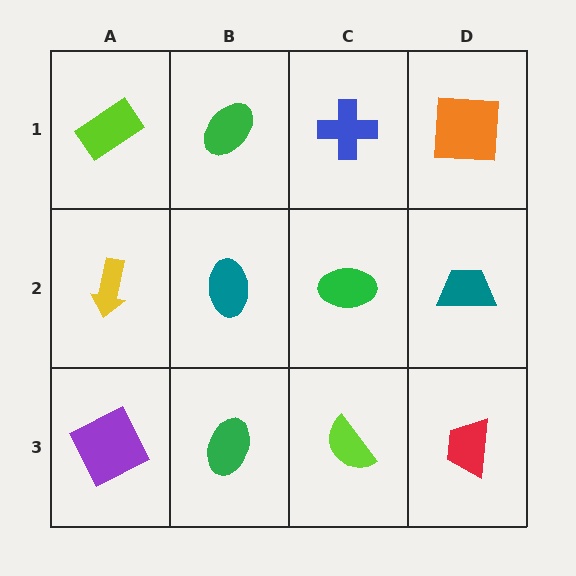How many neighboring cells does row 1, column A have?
2.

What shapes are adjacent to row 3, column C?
A green ellipse (row 2, column C), a green ellipse (row 3, column B), a red trapezoid (row 3, column D).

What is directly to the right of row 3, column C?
A red trapezoid.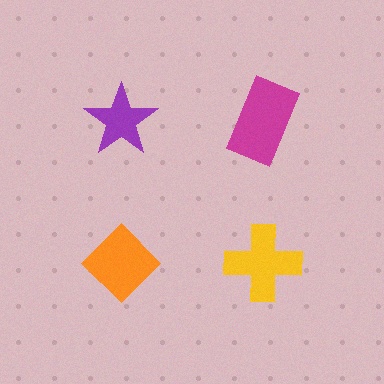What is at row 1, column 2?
A magenta rectangle.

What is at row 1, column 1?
A purple star.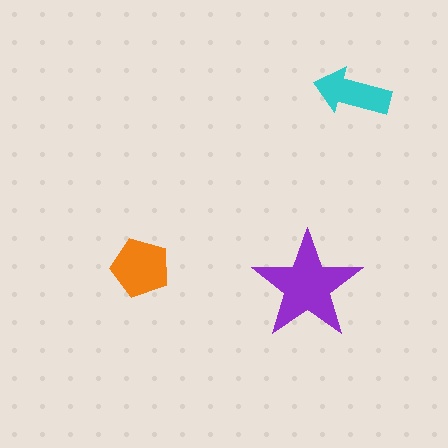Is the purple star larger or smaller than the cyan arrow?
Larger.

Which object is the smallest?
The cyan arrow.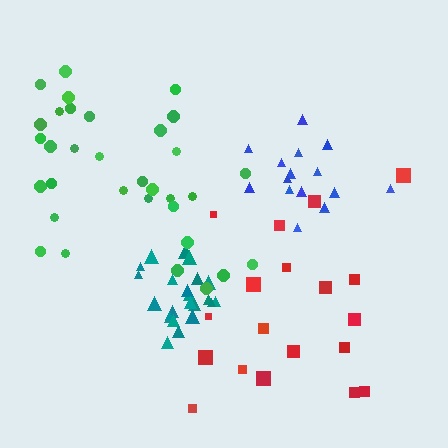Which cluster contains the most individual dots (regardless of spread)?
Green (33).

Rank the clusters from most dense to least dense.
teal, blue, red, green.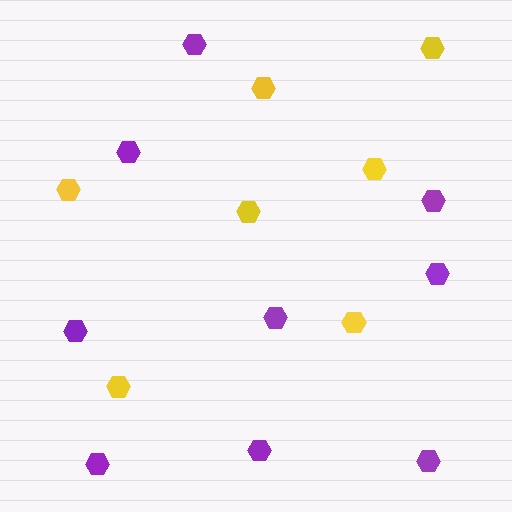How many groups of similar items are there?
There are 2 groups: one group of yellow hexagons (7) and one group of purple hexagons (9).